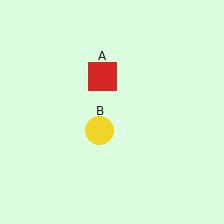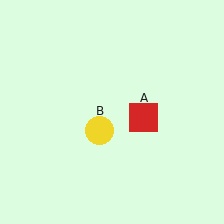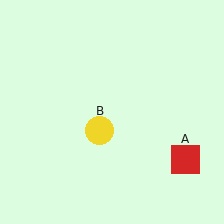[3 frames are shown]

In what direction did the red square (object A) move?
The red square (object A) moved down and to the right.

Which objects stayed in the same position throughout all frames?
Yellow circle (object B) remained stationary.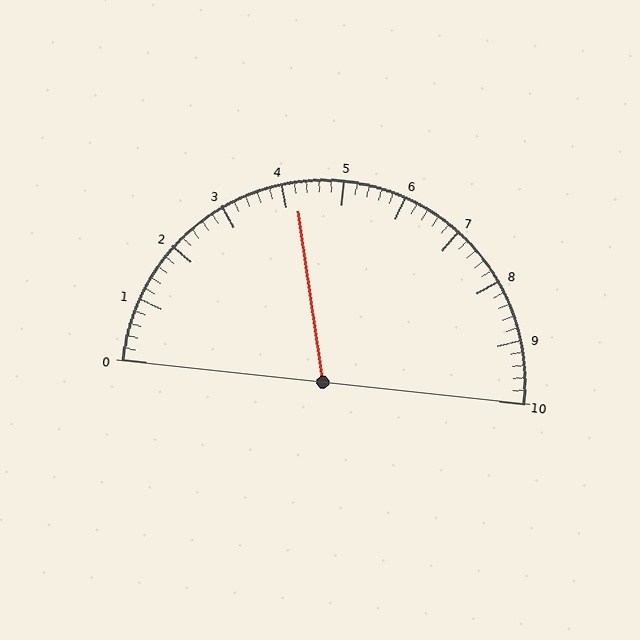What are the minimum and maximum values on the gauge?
The gauge ranges from 0 to 10.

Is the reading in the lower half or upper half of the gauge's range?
The reading is in the lower half of the range (0 to 10).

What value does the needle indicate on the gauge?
The needle indicates approximately 4.2.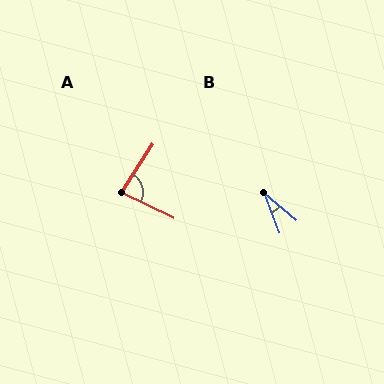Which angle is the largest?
A, at approximately 82 degrees.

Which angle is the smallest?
B, at approximately 29 degrees.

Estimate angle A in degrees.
Approximately 82 degrees.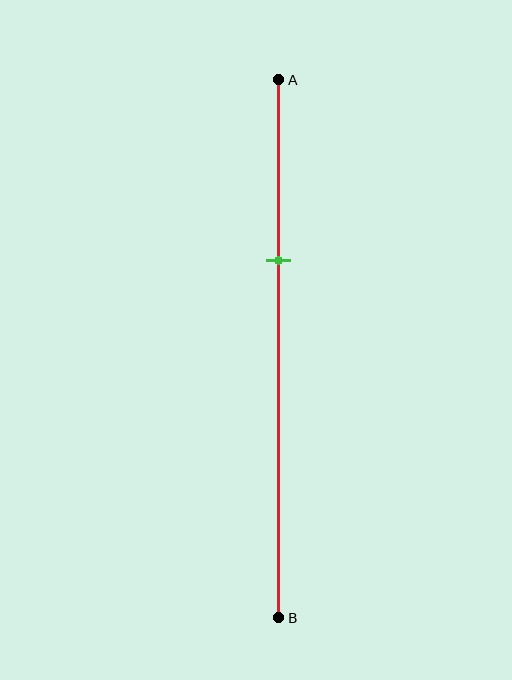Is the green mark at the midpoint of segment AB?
No, the mark is at about 35% from A, not at the 50% midpoint.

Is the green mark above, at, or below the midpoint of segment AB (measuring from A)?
The green mark is above the midpoint of segment AB.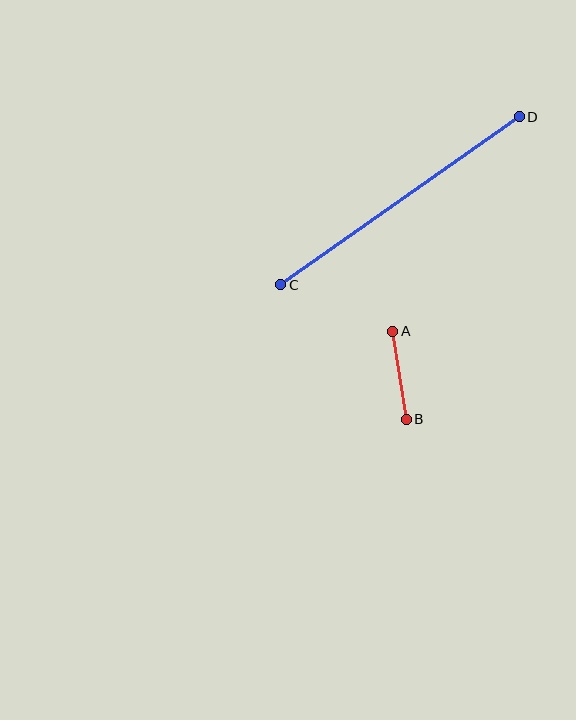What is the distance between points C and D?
The distance is approximately 291 pixels.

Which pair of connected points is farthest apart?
Points C and D are farthest apart.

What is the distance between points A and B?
The distance is approximately 89 pixels.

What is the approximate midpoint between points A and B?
The midpoint is at approximately (399, 375) pixels.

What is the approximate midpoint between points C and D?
The midpoint is at approximately (400, 201) pixels.